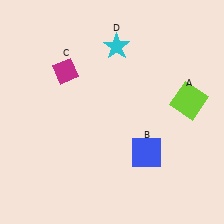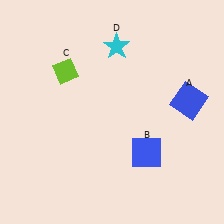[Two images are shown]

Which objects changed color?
A changed from lime to blue. C changed from magenta to lime.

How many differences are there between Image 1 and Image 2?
There are 2 differences between the two images.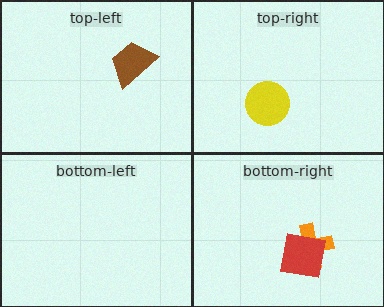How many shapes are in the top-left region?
1.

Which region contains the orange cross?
The bottom-right region.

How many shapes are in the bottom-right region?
2.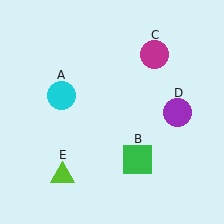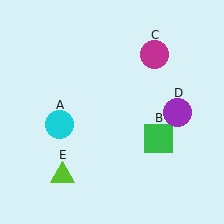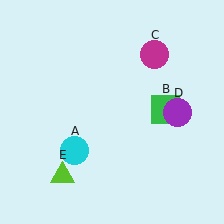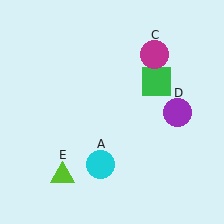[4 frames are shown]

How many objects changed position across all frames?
2 objects changed position: cyan circle (object A), green square (object B).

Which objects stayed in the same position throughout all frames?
Magenta circle (object C) and purple circle (object D) and lime triangle (object E) remained stationary.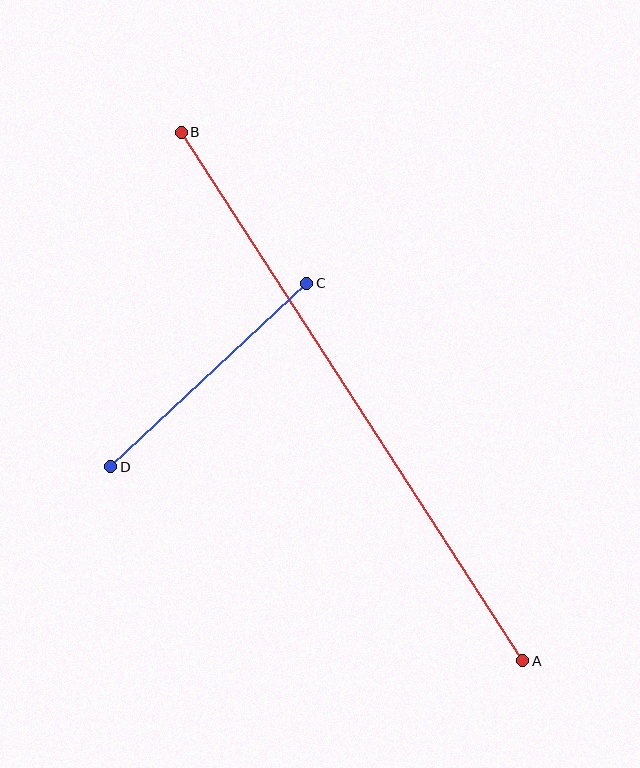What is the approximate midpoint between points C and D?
The midpoint is at approximately (209, 375) pixels.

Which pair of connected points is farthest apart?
Points A and B are farthest apart.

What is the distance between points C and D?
The distance is approximately 269 pixels.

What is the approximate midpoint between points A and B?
The midpoint is at approximately (352, 396) pixels.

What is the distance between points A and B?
The distance is approximately 629 pixels.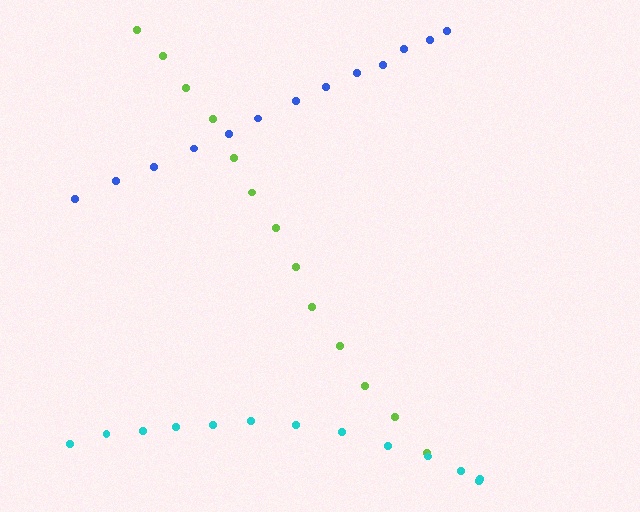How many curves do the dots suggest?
There are 3 distinct paths.